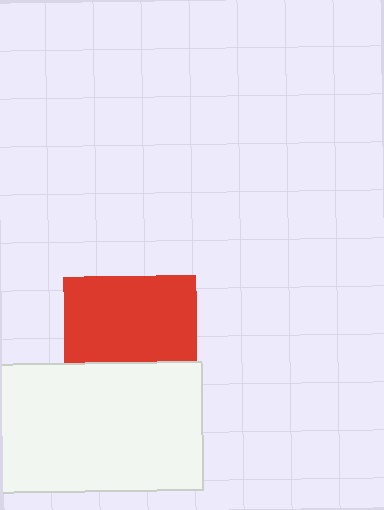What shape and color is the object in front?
The object in front is a white rectangle.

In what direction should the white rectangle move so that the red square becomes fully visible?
The white rectangle should move down. That is the shortest direction to clear the overlap and leave the red square fully visible.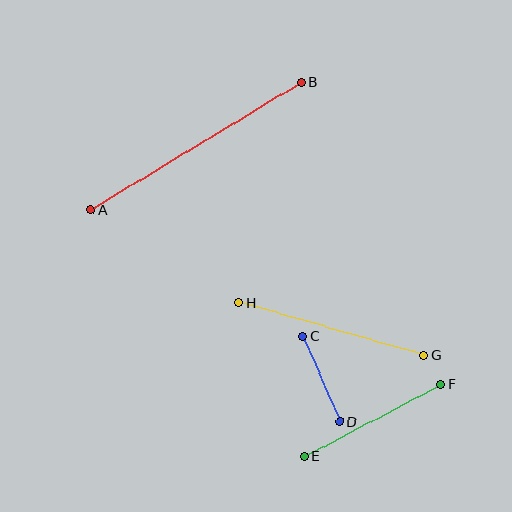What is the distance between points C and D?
The distance is approximately 93 pixels.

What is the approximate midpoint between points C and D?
The midpoint is at approximately (321, 379) pixels.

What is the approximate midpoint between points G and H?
The midpoint is at approximately (331, 329) pixels.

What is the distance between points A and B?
The distance is approximately 246 pixels.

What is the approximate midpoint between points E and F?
The midpoint is at approximately (373, 420) pixels.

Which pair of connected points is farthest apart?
Points A and B are farthest apart.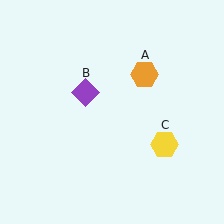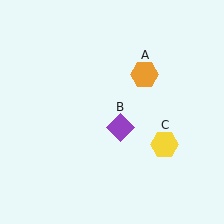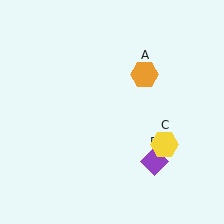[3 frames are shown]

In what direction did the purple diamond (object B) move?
The purple diamond (object B) moved down and to the right.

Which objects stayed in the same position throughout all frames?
Orange hexagon (object A) and yellow hexagon (object C) remained stationary.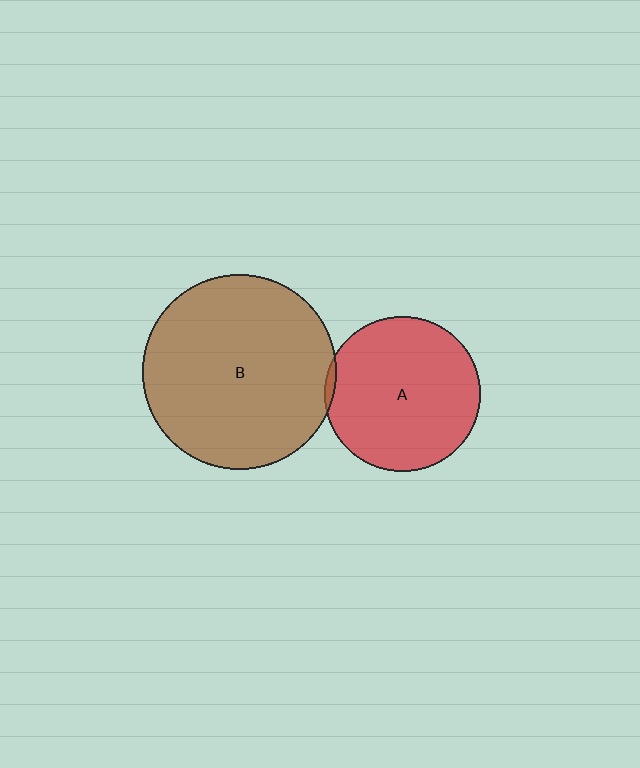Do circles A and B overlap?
Yes.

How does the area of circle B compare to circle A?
Approximately 1.6 times.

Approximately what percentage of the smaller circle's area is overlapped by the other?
Approximately 5%.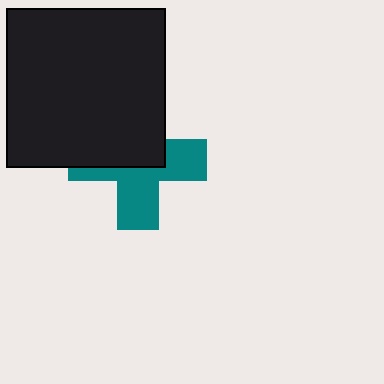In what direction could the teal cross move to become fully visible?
The teal cross could move down. That would shift it out from behind the black square entirely.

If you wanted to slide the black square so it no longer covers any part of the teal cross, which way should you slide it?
Slide it up — that is the most direct way to separate the two shapes.